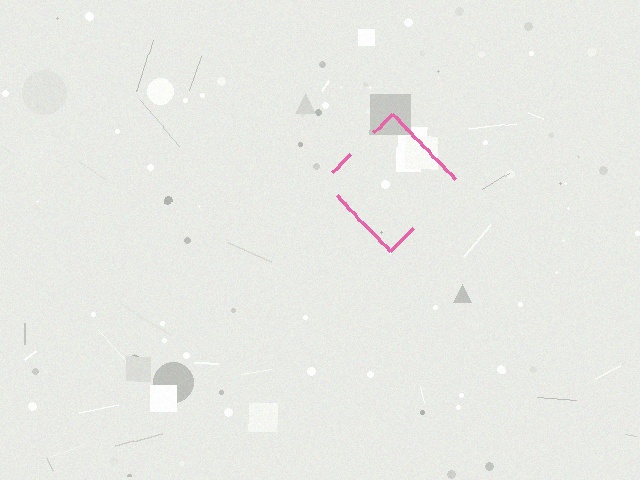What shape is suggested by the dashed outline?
The dashed outline suggests a diamond.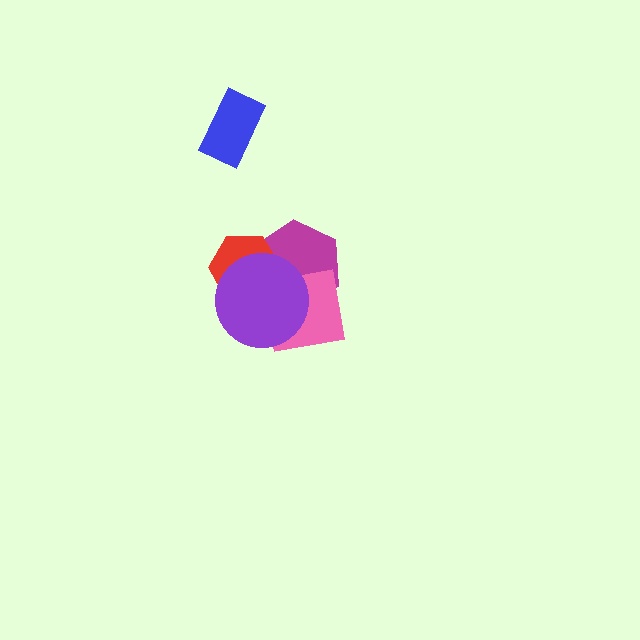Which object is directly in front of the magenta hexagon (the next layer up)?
The red hexagon is directly in front of the magenta hexagon.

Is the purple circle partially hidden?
No, no other shape covers it.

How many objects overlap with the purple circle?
3 objects overlap with the purple circle.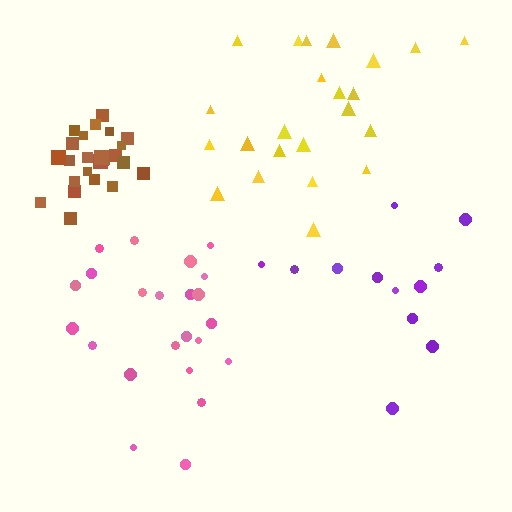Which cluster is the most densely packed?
Brown.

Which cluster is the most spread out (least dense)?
Purple.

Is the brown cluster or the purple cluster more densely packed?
Brown.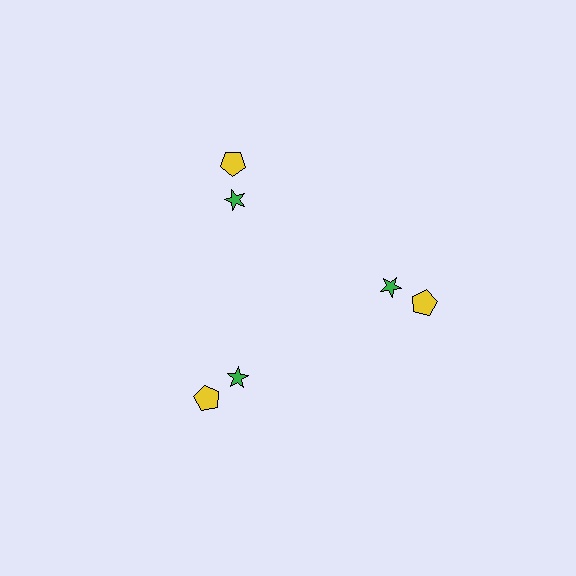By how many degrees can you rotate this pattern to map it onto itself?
The pattern maps onto itself every 120 degrees of rotation.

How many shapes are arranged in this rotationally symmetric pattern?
There are 6 shapes, arranged in 3 groups of 2.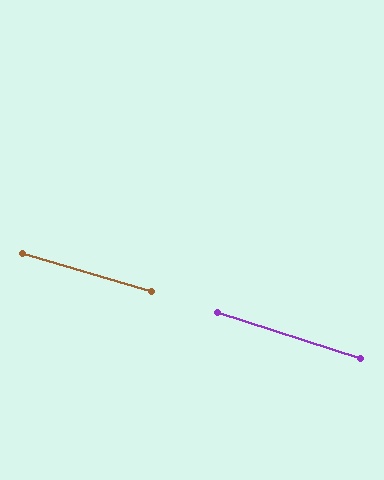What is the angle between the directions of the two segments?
Approximately 1 degree.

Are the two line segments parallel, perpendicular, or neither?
Parallel — their directions differ by only 1.3°.